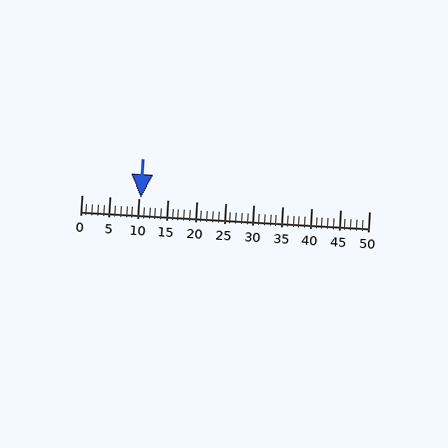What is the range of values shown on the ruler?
The ruler shows values from 0 to 50.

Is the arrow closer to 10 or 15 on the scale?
The arrow is closer to 10.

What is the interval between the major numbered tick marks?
The major tick marks are spaced 5 units apart.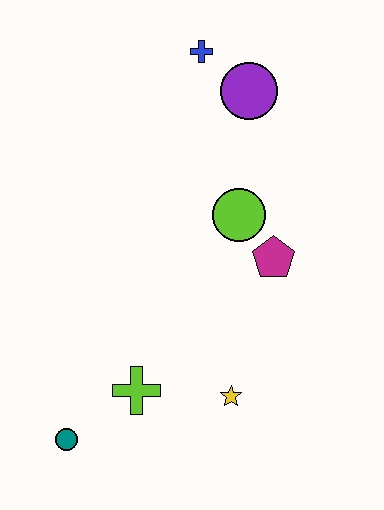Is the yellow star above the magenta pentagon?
No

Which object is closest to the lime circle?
The magenta pentagon is closest to the lime circle.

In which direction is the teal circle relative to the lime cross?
The teal circle is to the left of the lime cross.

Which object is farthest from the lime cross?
The blue cross is farthest from the lime cross.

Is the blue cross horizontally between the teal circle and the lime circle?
Yes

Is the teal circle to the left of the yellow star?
Yes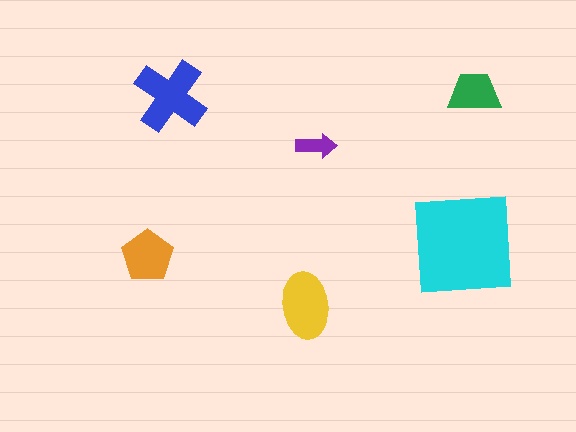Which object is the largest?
The cyan square.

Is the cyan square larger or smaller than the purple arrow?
Larger.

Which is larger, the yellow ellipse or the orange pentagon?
The yellow ellipse.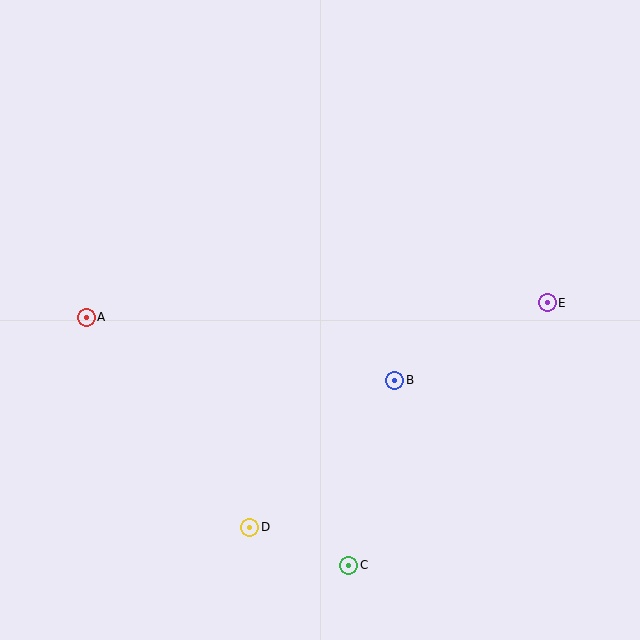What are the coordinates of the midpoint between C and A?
The midpoint between C and A is at (217, 441).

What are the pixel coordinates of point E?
Point E is at (547, 303).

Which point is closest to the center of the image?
Point B at (395, 380) is closest to the center.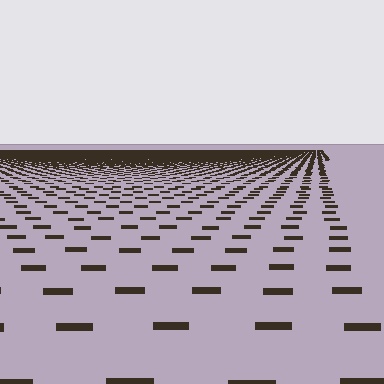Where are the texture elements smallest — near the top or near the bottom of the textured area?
Near the top.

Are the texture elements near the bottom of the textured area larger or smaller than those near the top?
Larger. Near the bottom, elements are closer to the viewer and appear at a bigger on-screen size.